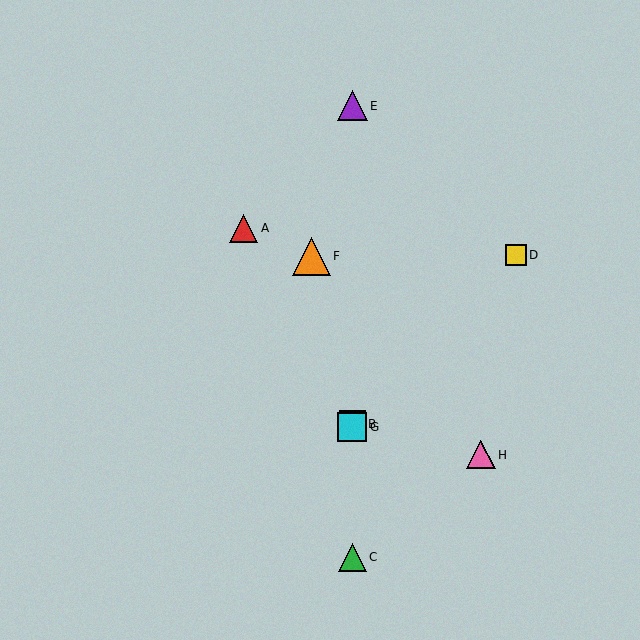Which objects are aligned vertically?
Objects B, C, E, G are aligned vertically.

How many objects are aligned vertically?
4 objects (B, C, E, G) are aligned vertically.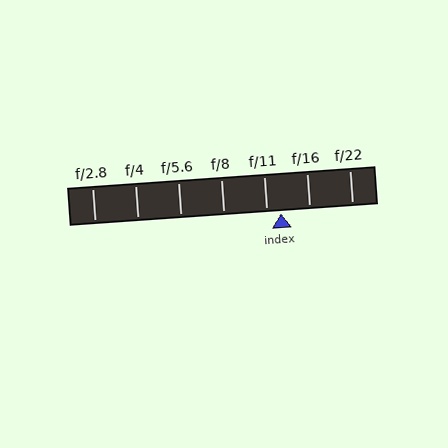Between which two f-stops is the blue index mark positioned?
The index mark is between f/11 and f/16.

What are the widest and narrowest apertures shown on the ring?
The widest aperture shown is f/2.8 and the narrowest is f/22.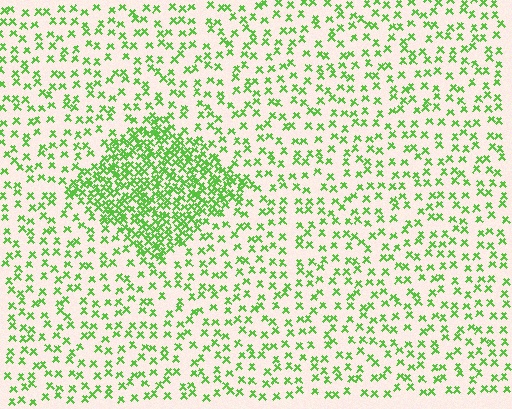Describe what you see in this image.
The image contains small lime elements arranged at two different densities. A diamond-shaped region is visible where the elements are more densely packed than the surrounding area.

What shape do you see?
I see a diamond.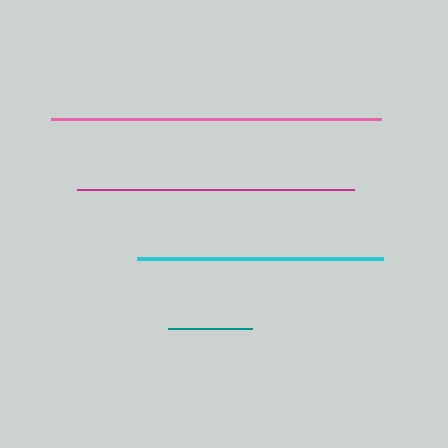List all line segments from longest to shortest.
From longest to shortest: pink, magenta, cyan, teal.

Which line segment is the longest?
The pink line is the longest at approximately 330 pixels.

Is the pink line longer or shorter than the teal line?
The pink line is longer than the teal line.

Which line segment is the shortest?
The teal line is the shortest at approximately 84 pixels.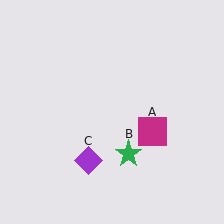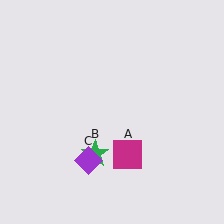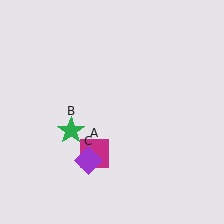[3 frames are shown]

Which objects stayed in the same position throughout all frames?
Purple diamond (object C) remained stationary.